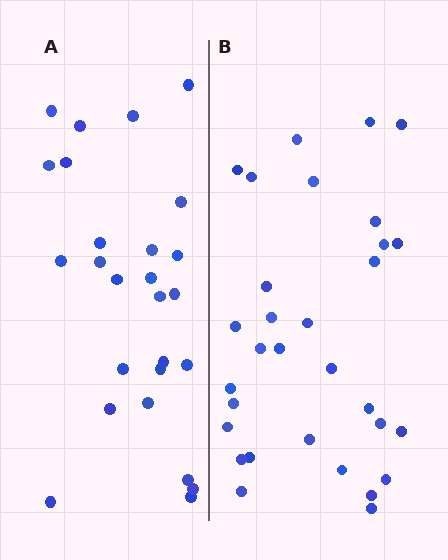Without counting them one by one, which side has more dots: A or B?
Region B (the right region) has more dots.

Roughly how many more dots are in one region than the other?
Region B has about 5 more dots than region A.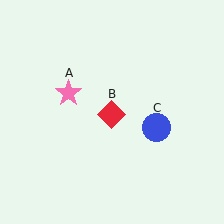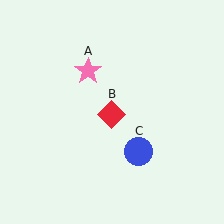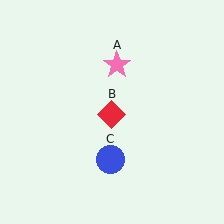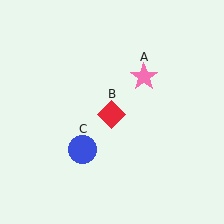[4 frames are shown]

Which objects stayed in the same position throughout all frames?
Red diamond (object B) remained stationary.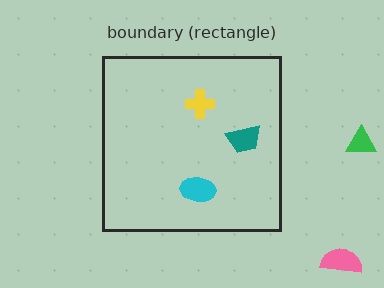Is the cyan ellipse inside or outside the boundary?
Inside.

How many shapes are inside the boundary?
3 inside, 2 outside.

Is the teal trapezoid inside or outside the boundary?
Inside.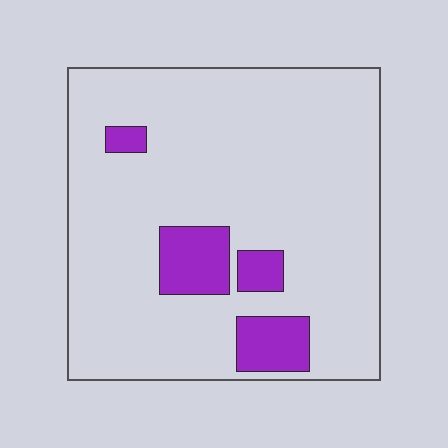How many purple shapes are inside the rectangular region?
4.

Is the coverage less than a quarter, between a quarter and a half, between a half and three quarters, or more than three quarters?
Less than a quarter.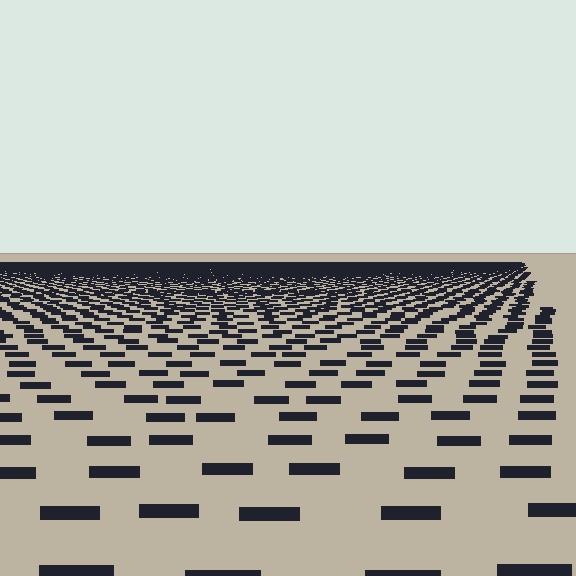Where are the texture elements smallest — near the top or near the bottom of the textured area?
Near the top.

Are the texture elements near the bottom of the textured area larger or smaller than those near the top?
Larger. Near the bottom, elements are closer to the viewer and appear at a bigger on-screen size.